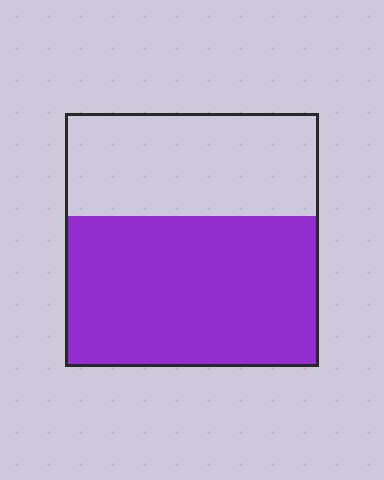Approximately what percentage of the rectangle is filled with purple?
Approximately 60%.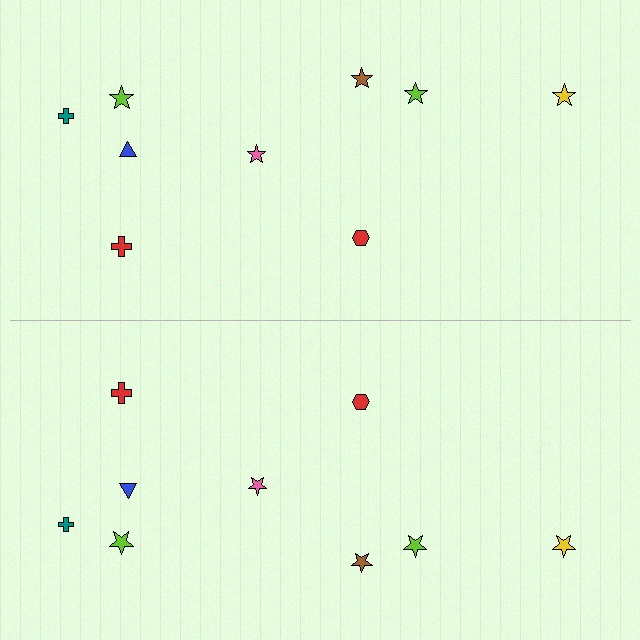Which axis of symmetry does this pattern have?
The pattern has a horizontal axis of symmetry running through the center of the image.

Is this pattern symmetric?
Yes, this pattern has bilateral (reflection) symmetry.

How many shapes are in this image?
There are 18 shapes in this image.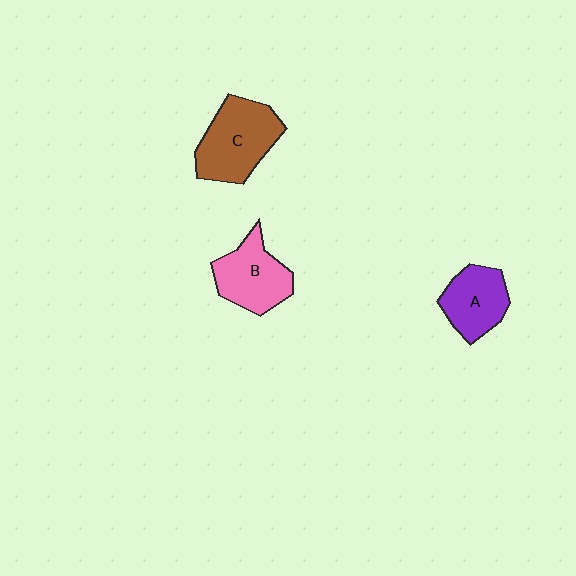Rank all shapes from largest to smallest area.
From largest to smallest: C (brown), B (pink), A (purple).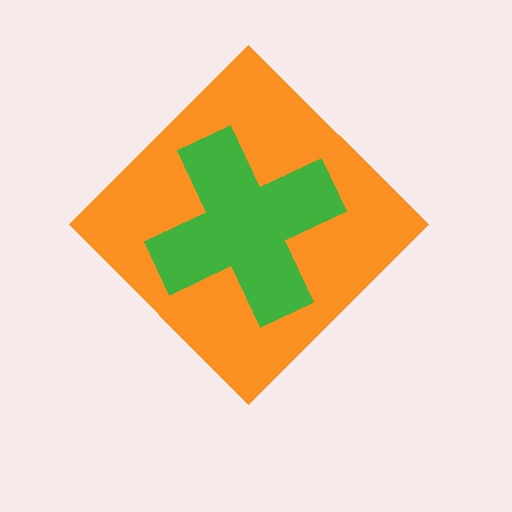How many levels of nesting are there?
2.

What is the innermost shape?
The green cross.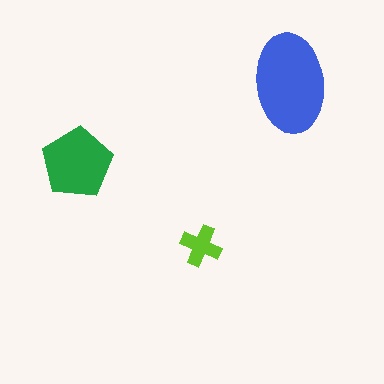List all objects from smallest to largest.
The lime cross, the green pentagon, the blue ellipse.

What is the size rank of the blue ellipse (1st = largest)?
1st.